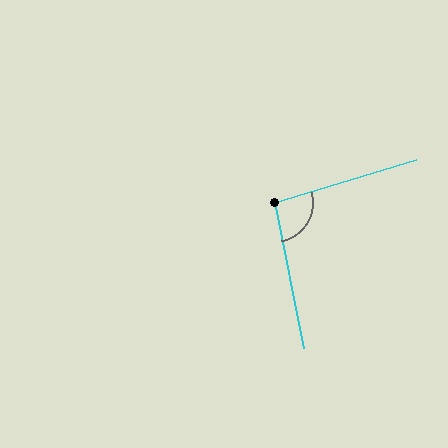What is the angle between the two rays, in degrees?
Approximately 95 degrees.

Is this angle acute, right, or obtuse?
It is obtuse.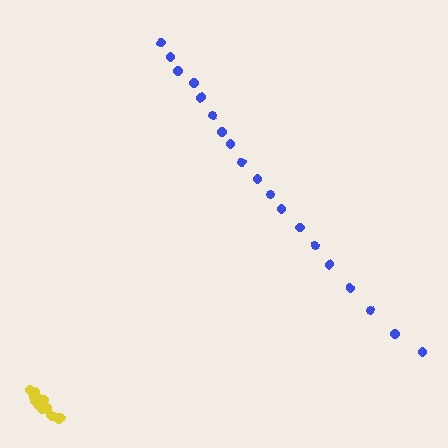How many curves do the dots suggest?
There are 2 distinct paths.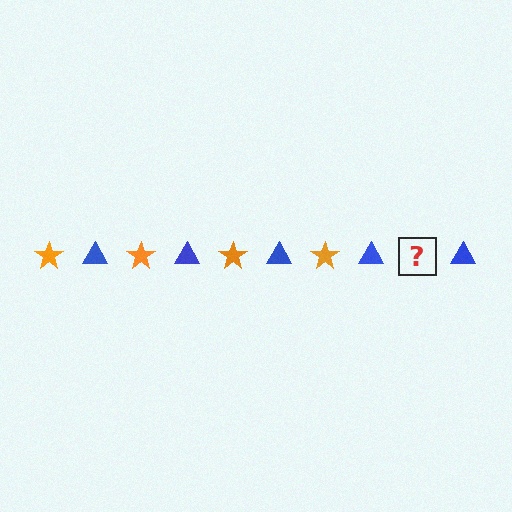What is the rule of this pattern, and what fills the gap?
The rule is that the pattern alternates between orange star and blue triangle. The gap should be filled with an orange star.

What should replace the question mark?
The question mark should be replaced with an orange star.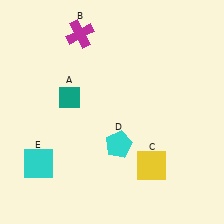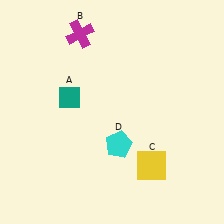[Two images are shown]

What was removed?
The cyan square (E) was removed in Image 2.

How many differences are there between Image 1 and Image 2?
There is 1 difference between the two images.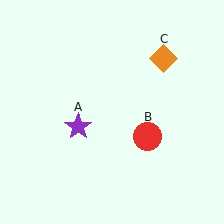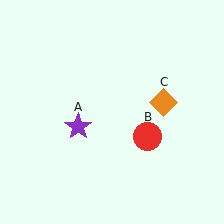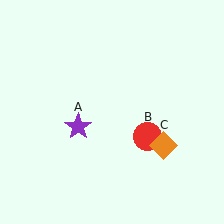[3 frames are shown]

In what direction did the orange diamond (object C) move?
The orange diamond (object C) moved down.